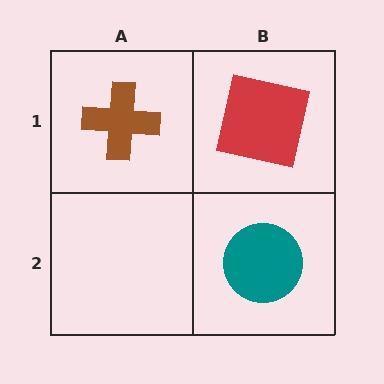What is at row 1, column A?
A brown cross.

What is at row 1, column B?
A red square.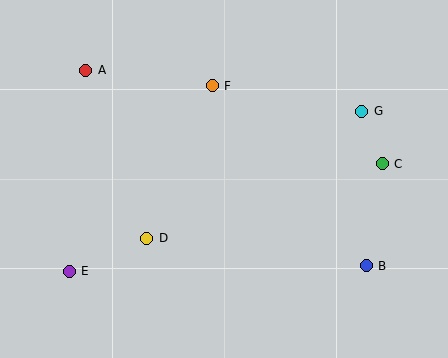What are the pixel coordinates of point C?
Point C is at (382, 164).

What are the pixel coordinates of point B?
Point B is at (366, 266).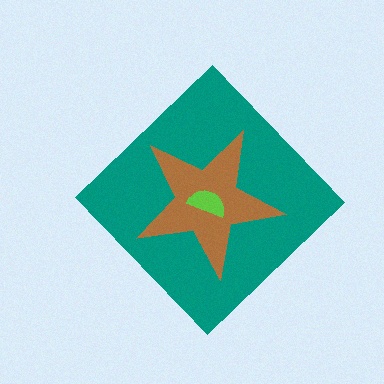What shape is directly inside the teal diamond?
The brown star.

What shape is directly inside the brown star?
The lime semicircle.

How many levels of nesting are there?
3.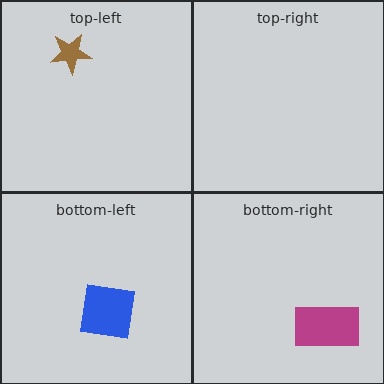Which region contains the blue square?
The bottom-left region.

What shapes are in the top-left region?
The brown star.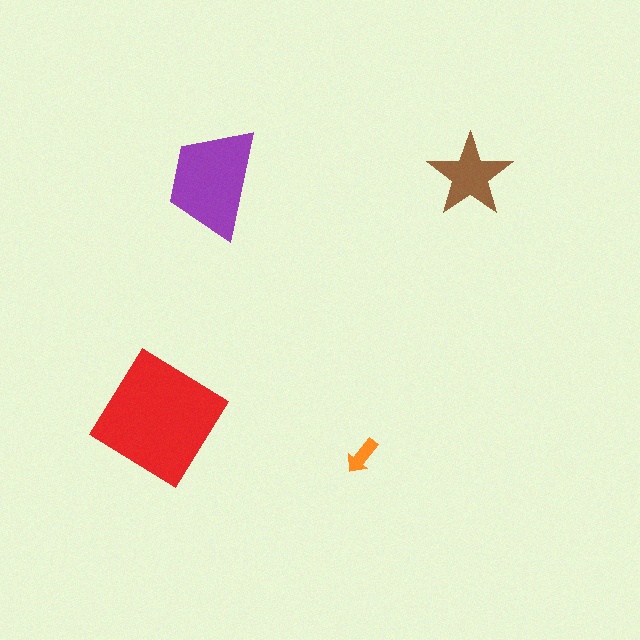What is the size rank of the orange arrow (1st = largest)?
4th.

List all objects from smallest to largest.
The orange arrow, the brown star, the purple trapezoid, the red diamond.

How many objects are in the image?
There are 4 objects in the image.